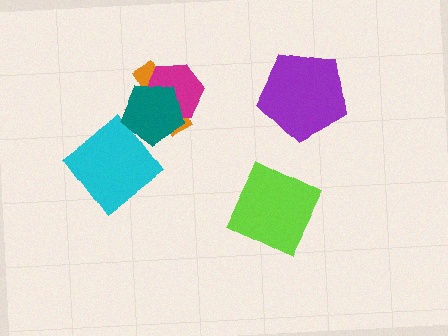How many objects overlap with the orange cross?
2 objects overlap with the orange cross.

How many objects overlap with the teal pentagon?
2 objects overlap with the teal pentagon.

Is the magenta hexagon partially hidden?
Yes, it is partially covered by another shape.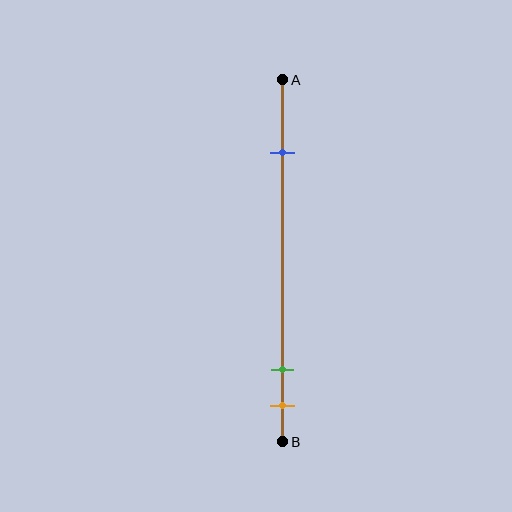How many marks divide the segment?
There are 3 marks dividing the segment.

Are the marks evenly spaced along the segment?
No, the marks are not evenly spaced.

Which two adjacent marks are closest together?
The green and orange marks are the closest adjacent pair.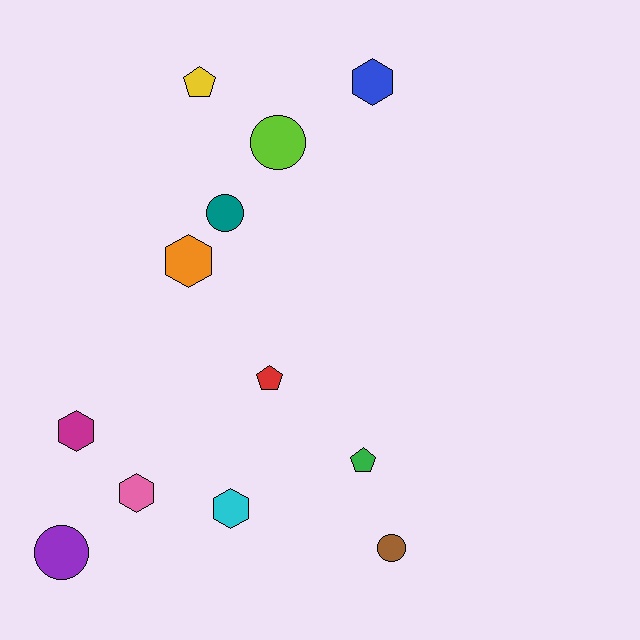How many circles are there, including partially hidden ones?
There are 4 circles.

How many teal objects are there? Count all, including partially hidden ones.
There is 1 teal object.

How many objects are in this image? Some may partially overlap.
There are 12 objects.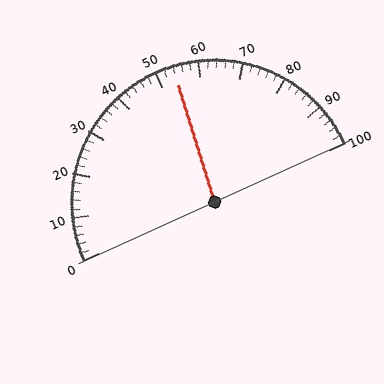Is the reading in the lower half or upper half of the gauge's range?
The reading is in the upper half of the range (0 to 100).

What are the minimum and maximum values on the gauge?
The gauge ranges from 0 to 100.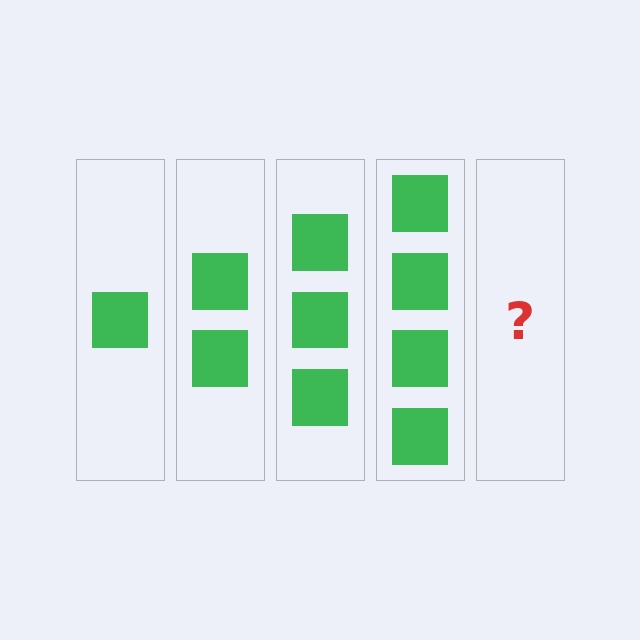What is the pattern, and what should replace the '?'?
The pattern is that each step adds one more square. The '?' should be 5 squares.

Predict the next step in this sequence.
The next step is 5 squares.